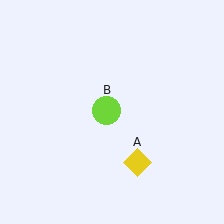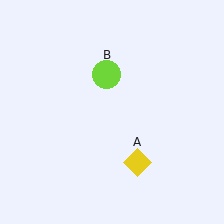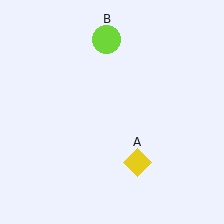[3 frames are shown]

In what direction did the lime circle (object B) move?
The lime circle (object B) moved up.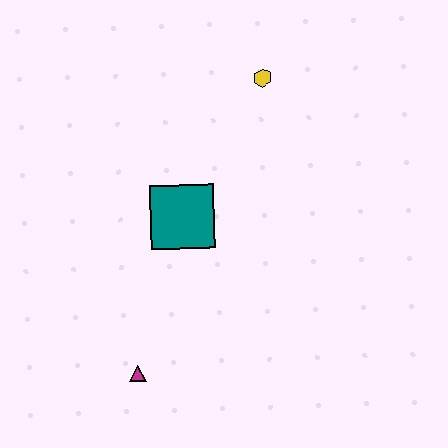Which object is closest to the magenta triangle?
The teal square is closest to the magenta triangle.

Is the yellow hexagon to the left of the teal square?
No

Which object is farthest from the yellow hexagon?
The magenta triangle is farthest from the yellow hexagon.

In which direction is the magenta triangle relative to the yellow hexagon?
The magenta triangle is below the yellow hexagon.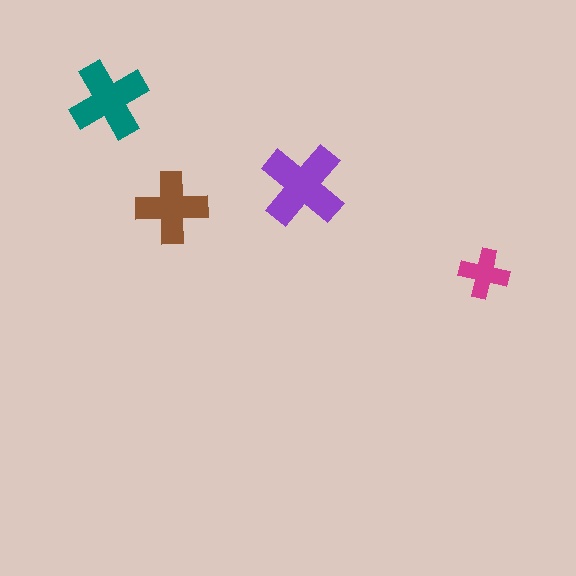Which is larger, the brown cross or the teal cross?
The teal one.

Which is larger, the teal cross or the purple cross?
The purple one.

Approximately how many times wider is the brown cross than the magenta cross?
About 1.5 times wider.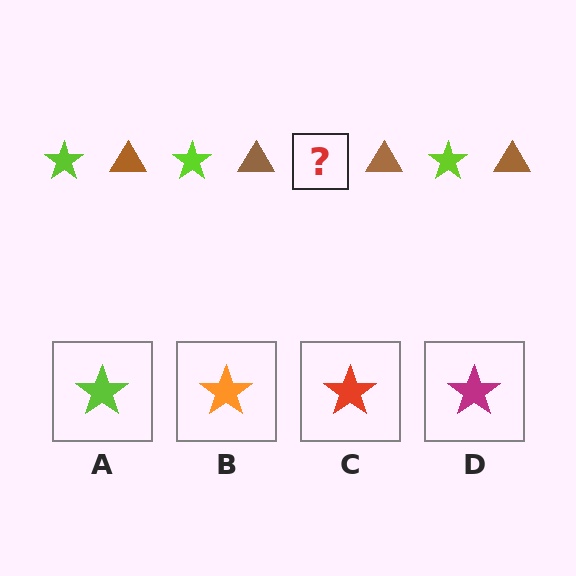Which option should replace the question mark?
Option A.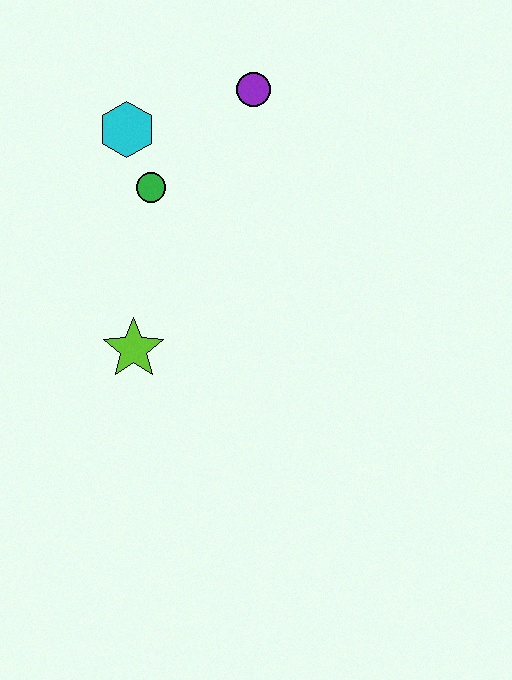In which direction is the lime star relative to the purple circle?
The lime star is below the purple circle.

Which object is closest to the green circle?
The cyan hexagon is closest to the green circle.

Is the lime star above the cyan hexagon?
No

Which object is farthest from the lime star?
The purple circle is farthest from the lime star.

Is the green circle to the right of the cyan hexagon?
Yes